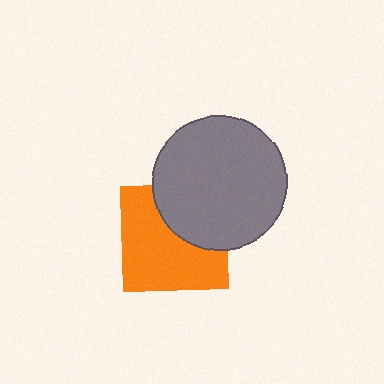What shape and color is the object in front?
The object in front is a gray circle.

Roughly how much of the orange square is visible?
About half of it is visible (roughly 64%).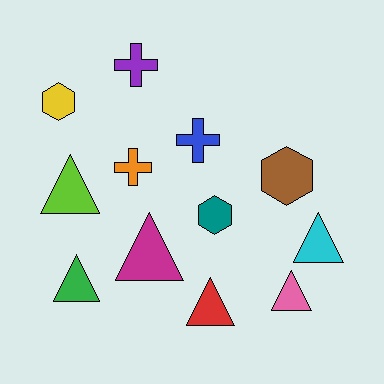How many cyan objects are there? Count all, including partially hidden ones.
There is 1 cyan object.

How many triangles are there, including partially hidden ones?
There are 6 triangles.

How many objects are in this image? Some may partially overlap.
There are 12 objects.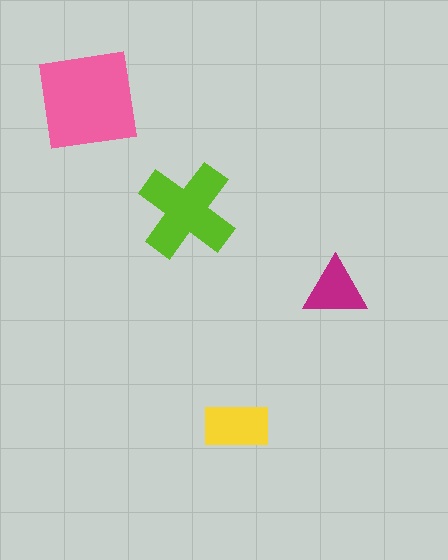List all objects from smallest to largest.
The magenta triangle, the yellow rectangle, the lime cross, the pink square.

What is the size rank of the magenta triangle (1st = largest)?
4th.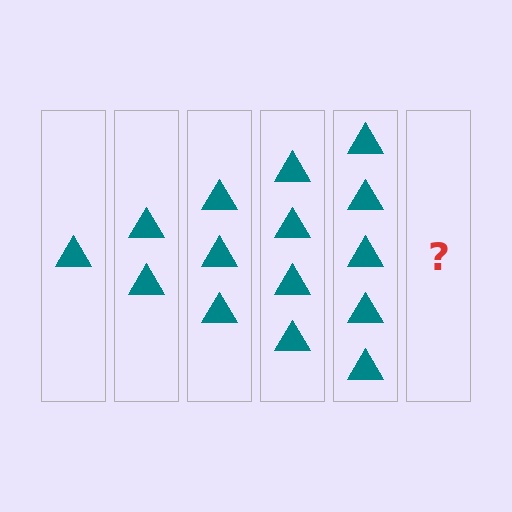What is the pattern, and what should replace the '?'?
The pattern is that each step adds one more triangle. The '?' should be 6 triangles.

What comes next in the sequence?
The next element should be 6 triangles.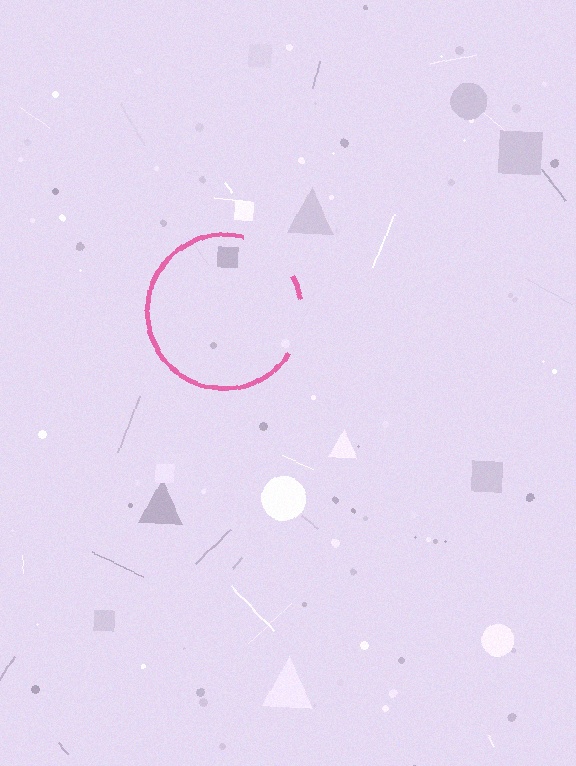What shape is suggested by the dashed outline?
The dashed outline suggests a circle.